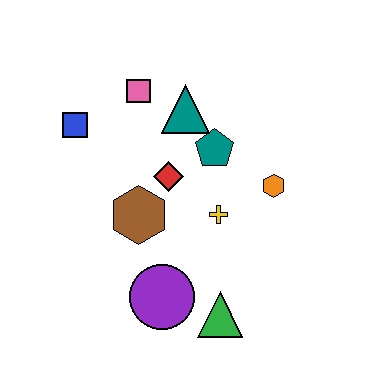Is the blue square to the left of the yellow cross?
Yes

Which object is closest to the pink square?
The teal triangle is closest to the pink square.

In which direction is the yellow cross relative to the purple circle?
The yellow cross is above the purple circle.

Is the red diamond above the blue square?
No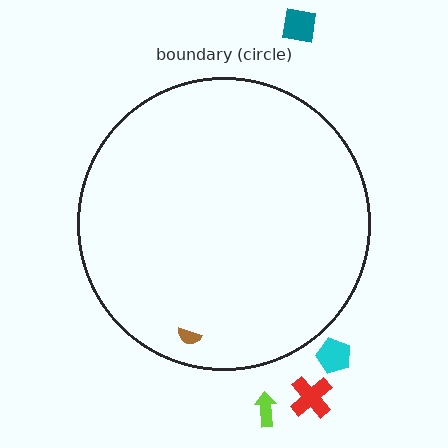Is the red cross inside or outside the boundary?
Outside.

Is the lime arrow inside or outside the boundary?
Outside.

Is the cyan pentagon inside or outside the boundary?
Outside.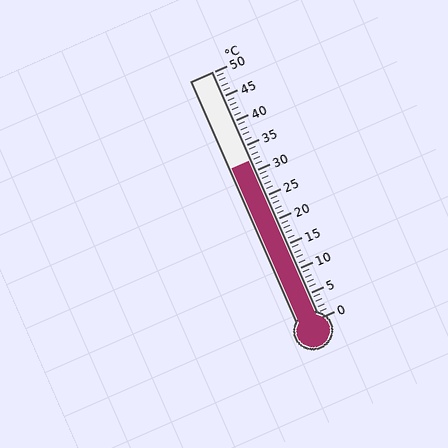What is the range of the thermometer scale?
The thermometer scale ranges from 0°C to 50°C.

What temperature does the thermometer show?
The thermometer shows approximately 32°C.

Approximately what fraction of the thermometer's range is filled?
The thermometer is filled to approximately 65% of its range.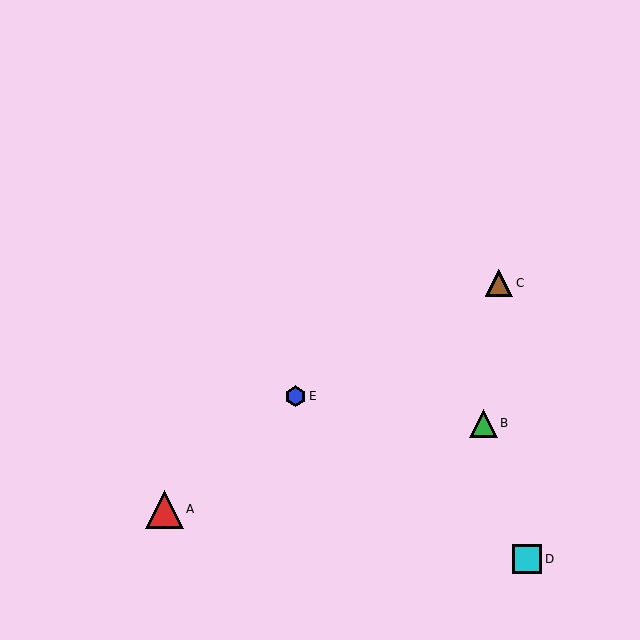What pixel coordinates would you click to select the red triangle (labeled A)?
Click at (165, 509) to select the red triangle A.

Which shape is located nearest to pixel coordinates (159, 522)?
The red triangle (labeled A) at (165, 509) is nearest to that location.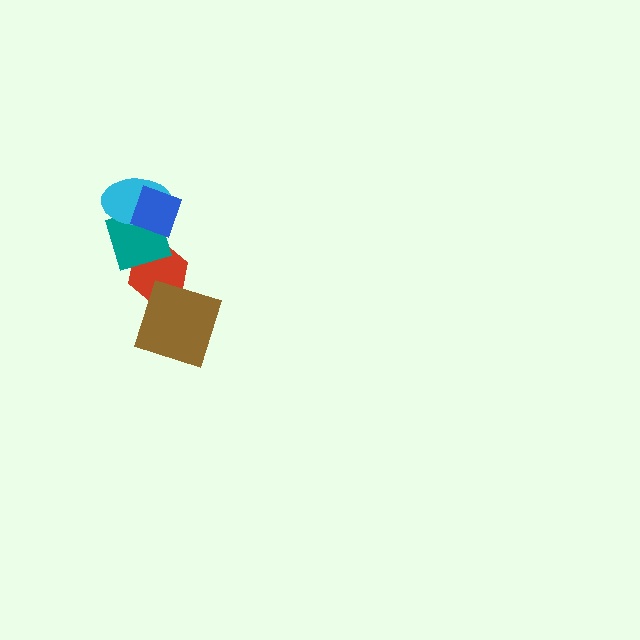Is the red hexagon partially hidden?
Yes, it is partially covered by another shape.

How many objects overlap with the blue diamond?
2 objects overlap with the blue diamond.